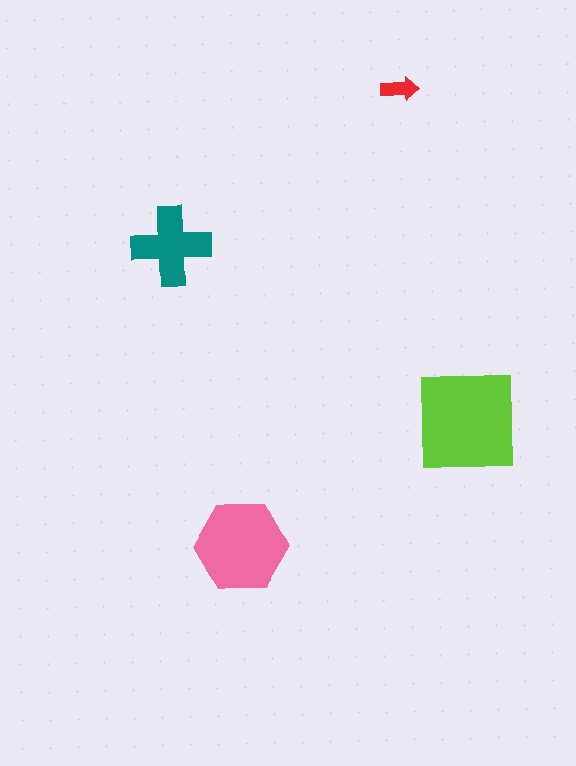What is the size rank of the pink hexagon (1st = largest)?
2nd.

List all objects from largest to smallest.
The lime square, the pink hexagon, the teal cross, the red arrow.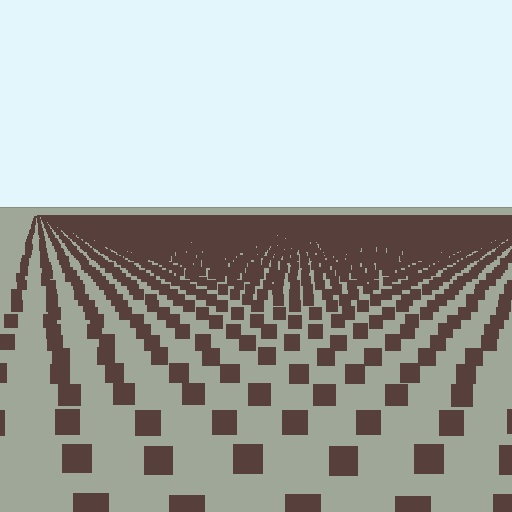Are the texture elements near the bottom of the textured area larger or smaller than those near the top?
Larger. Near the bottom, elements are closer to the viewer and appear at a bigger on-screen size.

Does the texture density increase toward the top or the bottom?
Density increases toward the top.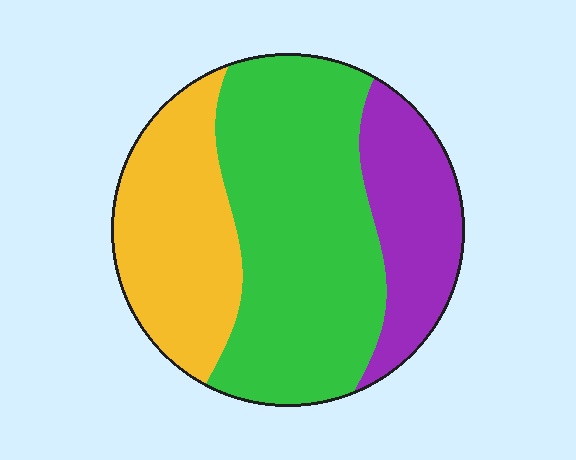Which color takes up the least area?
Purple, at roughly 20%.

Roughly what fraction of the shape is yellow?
Yellow covers about 30% of the shape.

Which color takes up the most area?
Green, at roughly 50%.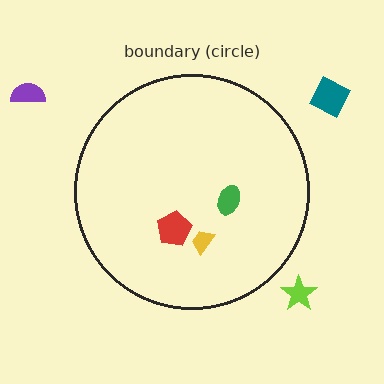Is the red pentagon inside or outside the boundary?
Inside.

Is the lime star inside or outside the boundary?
Outside.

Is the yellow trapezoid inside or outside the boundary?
Inside.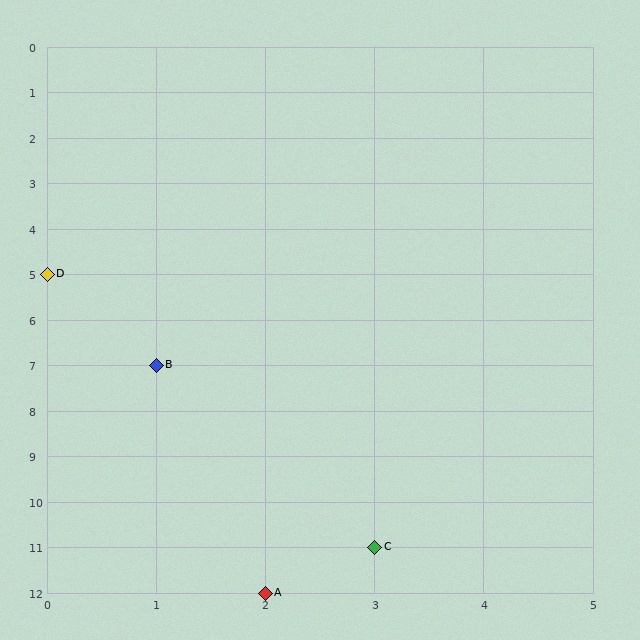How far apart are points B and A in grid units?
Points B and A are 1 column and 5 rows apart (about 5.1 grid units diagonally).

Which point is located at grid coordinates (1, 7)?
Point B is at (1, 7).